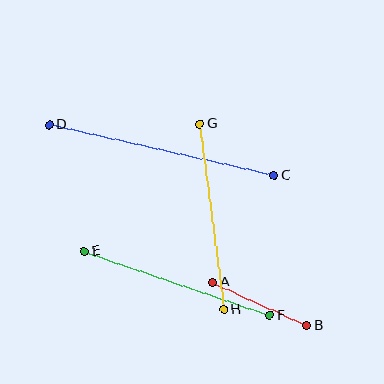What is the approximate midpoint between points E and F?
The midpoint is at approximately (177, 283) pixels.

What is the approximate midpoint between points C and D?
The midpoint is at approximately (161, 150) pixels.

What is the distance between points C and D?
The distance is approximately 230 pixels.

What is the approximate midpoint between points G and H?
The midpoint is at approximately (212, 217) pixels.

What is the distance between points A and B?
The distance is approximately 103 pixels.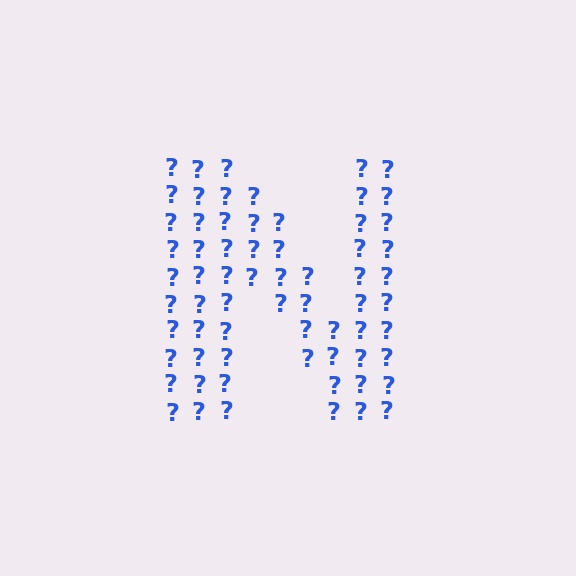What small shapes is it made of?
It is made of small question marks.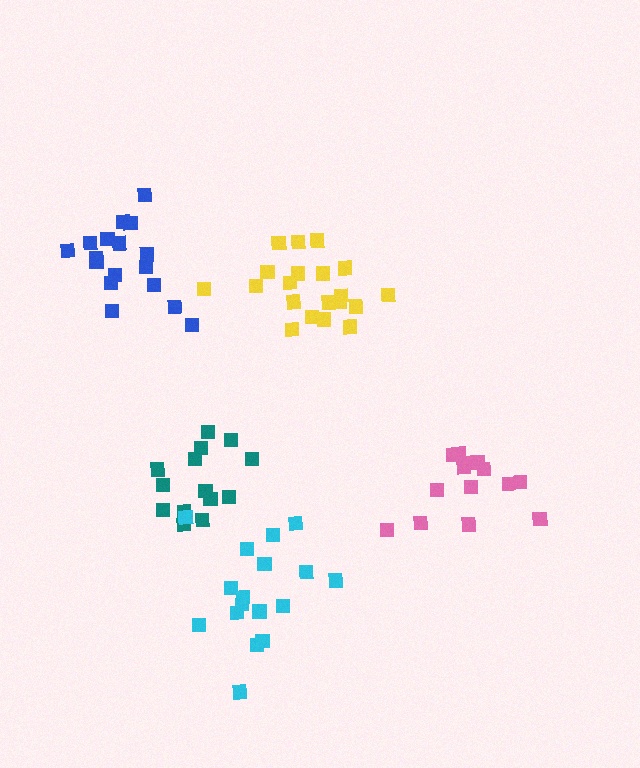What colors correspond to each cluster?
The clusters are colored: teal, yellow, blue, pink, cyan.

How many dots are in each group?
Group 1: 14 dots, Group 2: 20 dots, Group 3: 17 dots, Group 4: 14 dots, Group 5: 17 dots (82 total).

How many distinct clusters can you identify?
There are 5 distinct clusters.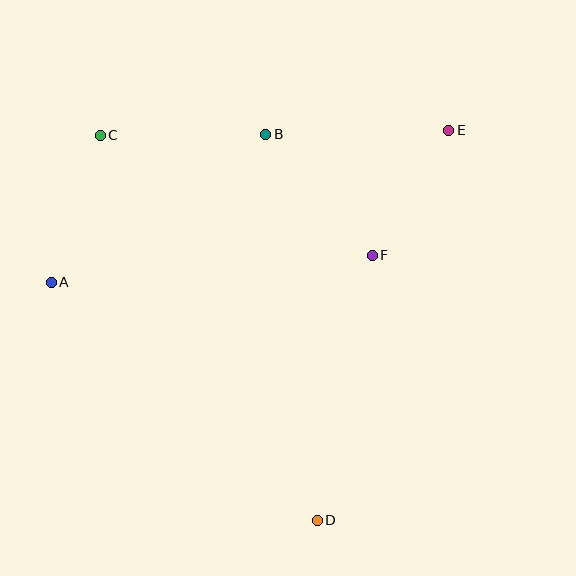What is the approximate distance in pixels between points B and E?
The distance between B and E is approximately 183 pixels.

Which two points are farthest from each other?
Points C and D are farthest from each other.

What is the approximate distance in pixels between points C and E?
The distance between C and E is approximately 348 pixels.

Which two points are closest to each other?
Points E and F are closest to each other.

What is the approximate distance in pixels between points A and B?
The distance between A and B is approximately 261 pixels.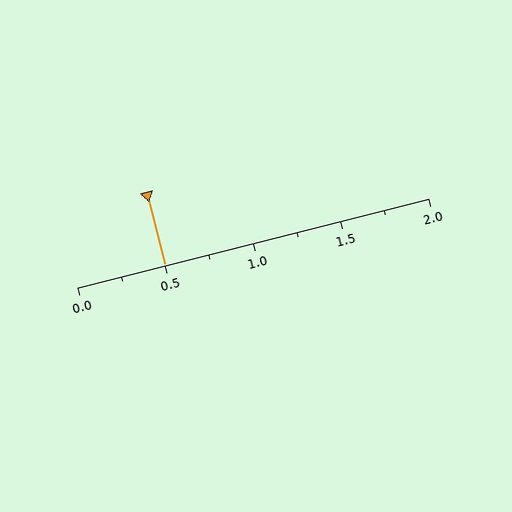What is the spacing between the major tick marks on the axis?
The major ticks are spaced 0.5 apart.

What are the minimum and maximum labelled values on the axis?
The axis runs from 0.0 to 2.0.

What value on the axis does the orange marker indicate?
The marker indicates approximately 0.5.